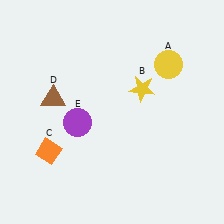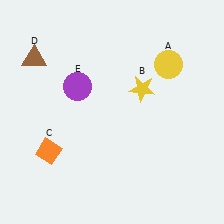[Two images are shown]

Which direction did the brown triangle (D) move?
The brown triangle (D) moved up.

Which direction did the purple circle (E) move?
The purple circle (E) moved up.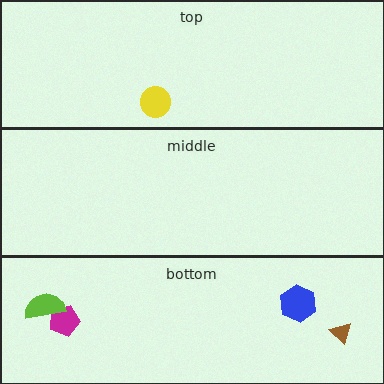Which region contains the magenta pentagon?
The bottom region.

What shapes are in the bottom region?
The brown triangle, the blue hexagon, the magenta pentagon, the lime semicircle.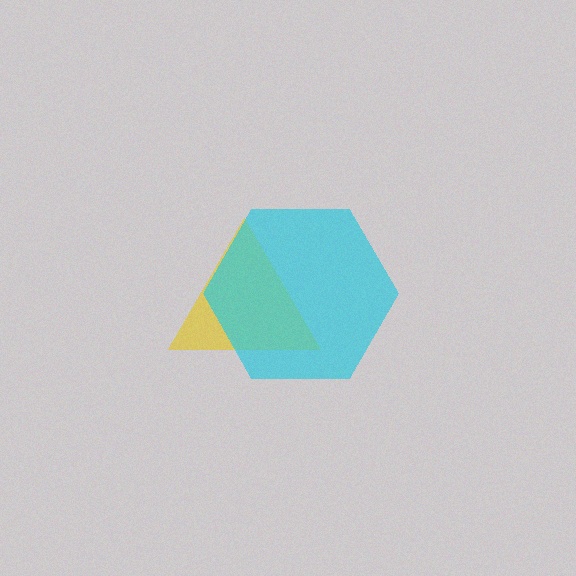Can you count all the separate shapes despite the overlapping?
Yes, there are 2 separate shapes.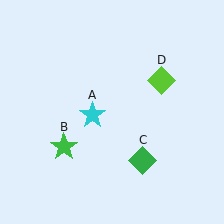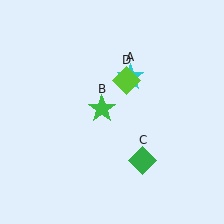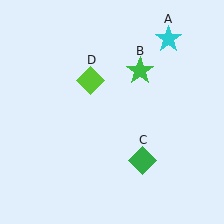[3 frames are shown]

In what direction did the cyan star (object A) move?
The cyan star (object A) moved up and to the right.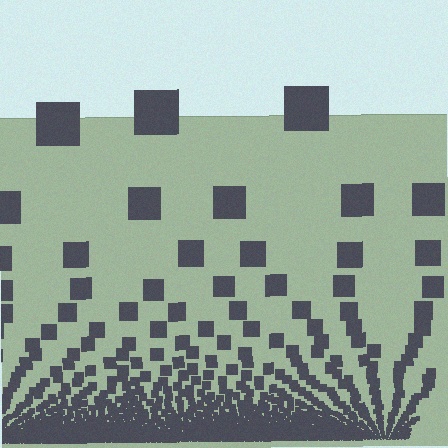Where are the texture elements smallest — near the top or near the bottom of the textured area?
Near the bottom.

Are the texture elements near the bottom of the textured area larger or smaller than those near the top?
Smaller. The gradient is inverted — elements near the bottom are smaller and denser.